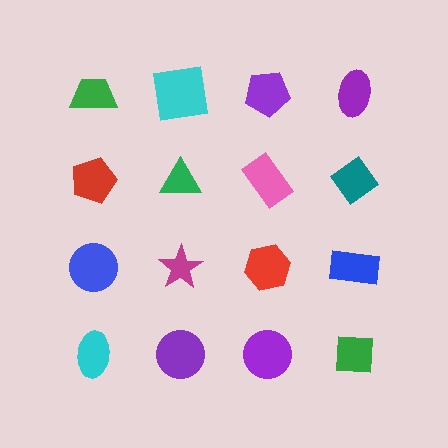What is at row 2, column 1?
A red pentagon.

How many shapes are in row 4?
4 shapes.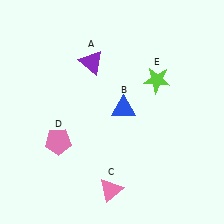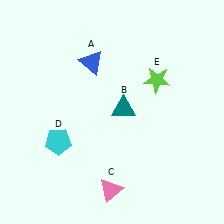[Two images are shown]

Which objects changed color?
A changed from purple to blue. B changed from blue to teal. D changed from pink to cyan.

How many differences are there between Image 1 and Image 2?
There are 3 differences between the two images.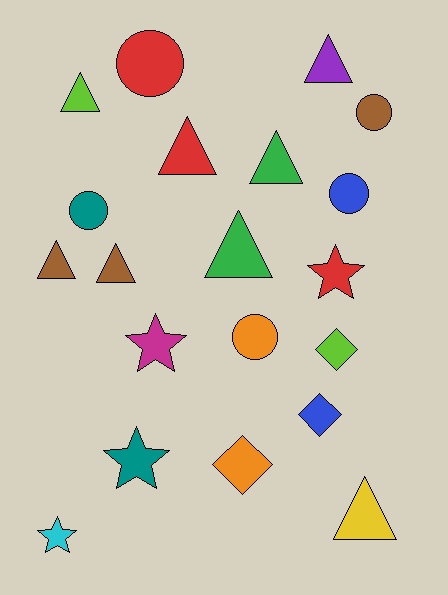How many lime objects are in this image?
There are 2 lime objects.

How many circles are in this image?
There are 5 circles.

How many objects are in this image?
There are 20 objects.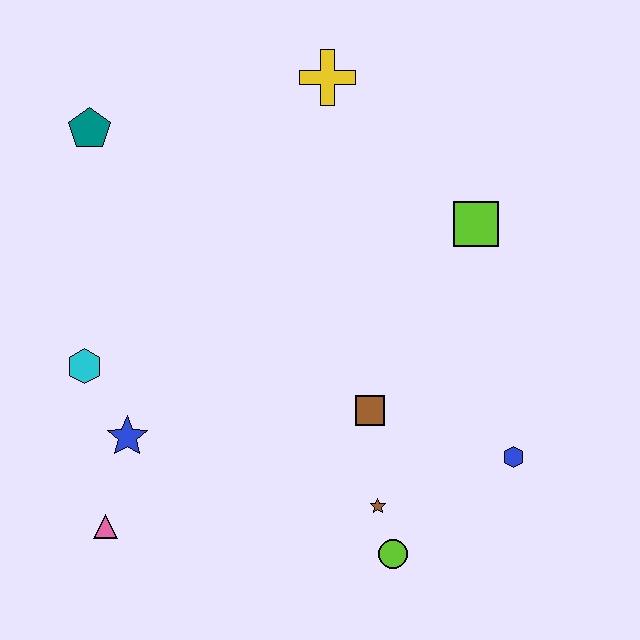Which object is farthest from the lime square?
The pink triangle is farthest from the lime square.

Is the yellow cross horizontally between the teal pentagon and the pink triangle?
No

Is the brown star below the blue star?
Yes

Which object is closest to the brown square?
The brown star is closest to the brown square.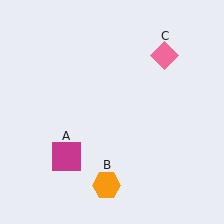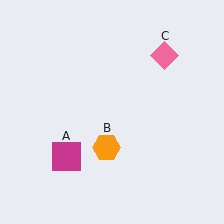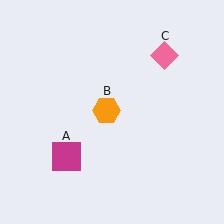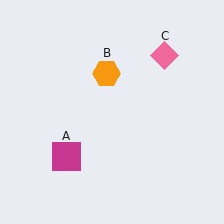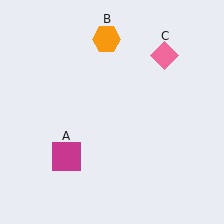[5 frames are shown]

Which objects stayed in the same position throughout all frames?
Magenta square (object A) and pink diamond (object C) remained stationary.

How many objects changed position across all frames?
1 object changed position: orange hexagon (object B).